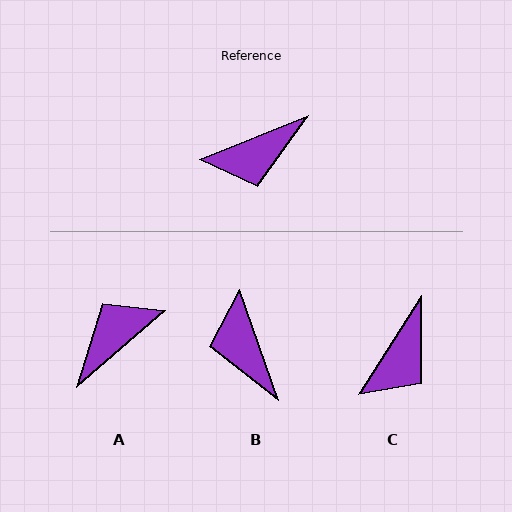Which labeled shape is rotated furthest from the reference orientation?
A, about 162 degrees away.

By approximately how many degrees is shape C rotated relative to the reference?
Approximately 35 degrees counter-clockwise.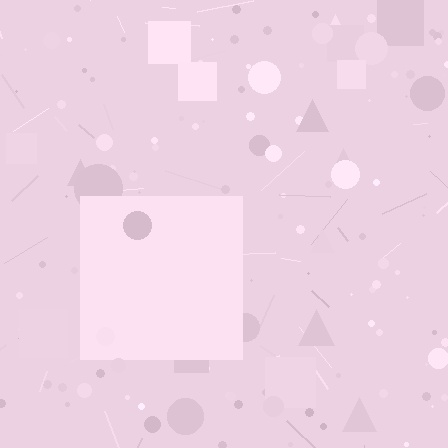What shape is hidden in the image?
A square is hidden in the image.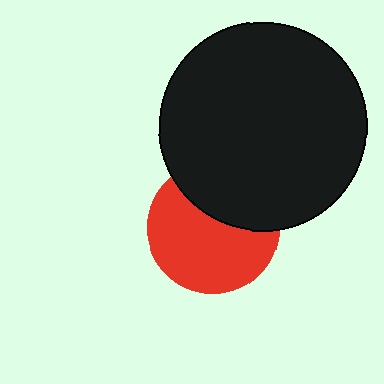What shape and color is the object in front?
The object in front is a black circle.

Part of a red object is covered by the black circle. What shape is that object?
It is a circle.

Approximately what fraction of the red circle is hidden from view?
Roughly 36% of the red circle is hidden behind the black circle.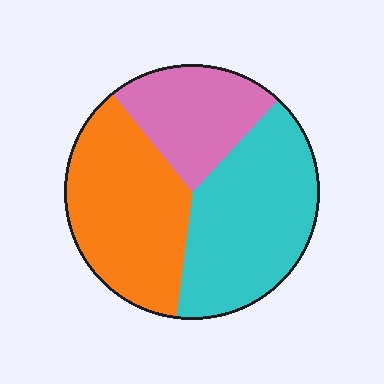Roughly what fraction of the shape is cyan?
Cyan takes up about two fifths (2/5) of the shape.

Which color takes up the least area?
Pink, at roughly 25%.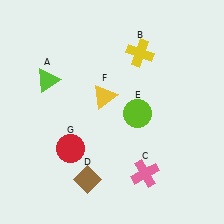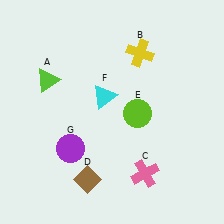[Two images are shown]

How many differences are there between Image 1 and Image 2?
There are 2 differences between the two images.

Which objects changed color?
F changed from yellow to cyan. G changed from red to purple.